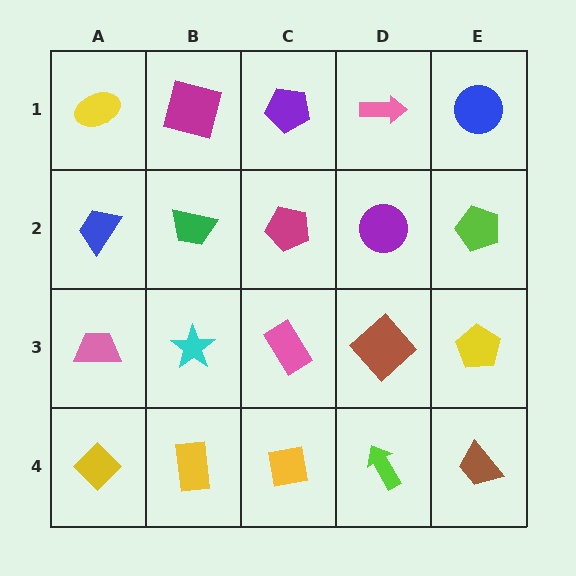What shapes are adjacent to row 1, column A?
A blue trapezoid (row 2, column A), a magenta square (row 1, column B).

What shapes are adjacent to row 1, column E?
A lime pentagon (row 2, column E), a pink arrow (row 1, column D).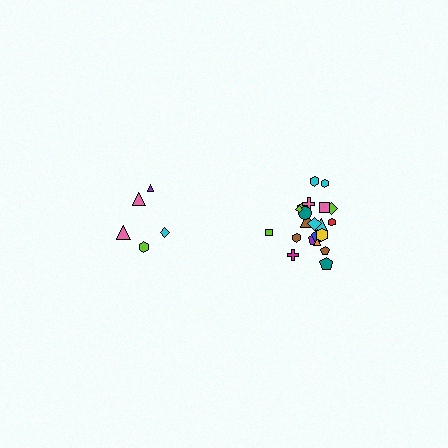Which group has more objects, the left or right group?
The right group.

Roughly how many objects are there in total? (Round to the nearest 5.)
Roughly 25 objects in total.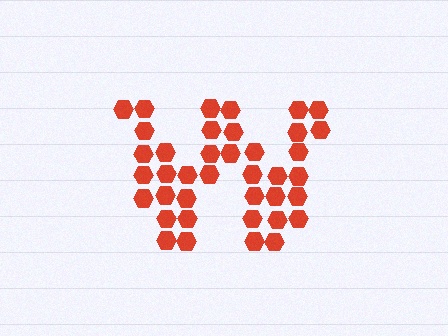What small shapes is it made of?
It is made of small hexagons.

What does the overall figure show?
The overall figure shows the letter W.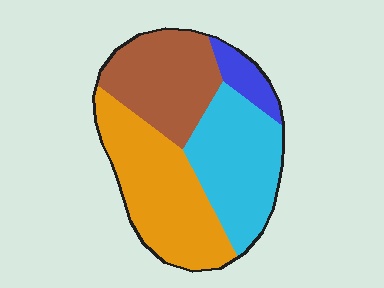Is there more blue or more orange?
Orange.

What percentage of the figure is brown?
Brown takes up about one quarter (1/4) of the figure.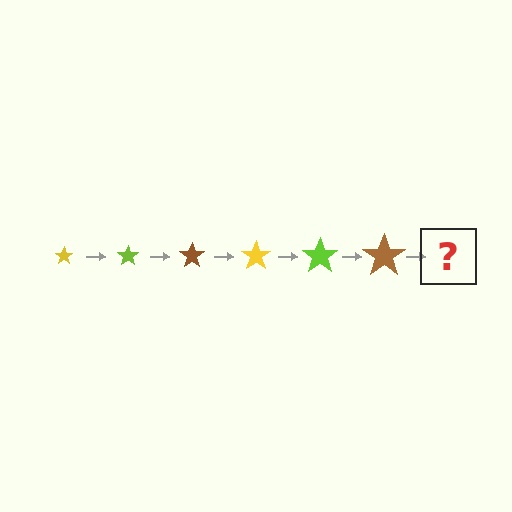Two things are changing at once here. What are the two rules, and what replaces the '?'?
The two rules are that the star grows larger each step and the color cycles through yellow, lime, and brown. The '?' should be a yellow star, larger than the previous one.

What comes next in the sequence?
The next element should be a yellow star, larger than the previous one.